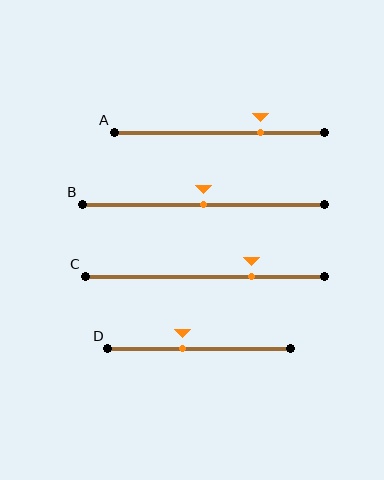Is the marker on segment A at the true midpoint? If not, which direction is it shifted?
No, the marker on segment A is shifted to the right by about 20% of the segment length.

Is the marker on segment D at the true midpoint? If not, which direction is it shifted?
No, the marker on segment D is shifted to the left by about 9% of the segment length.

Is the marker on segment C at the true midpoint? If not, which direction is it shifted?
No, the marker on segment C is shifted to the right by about 19% of the segment length.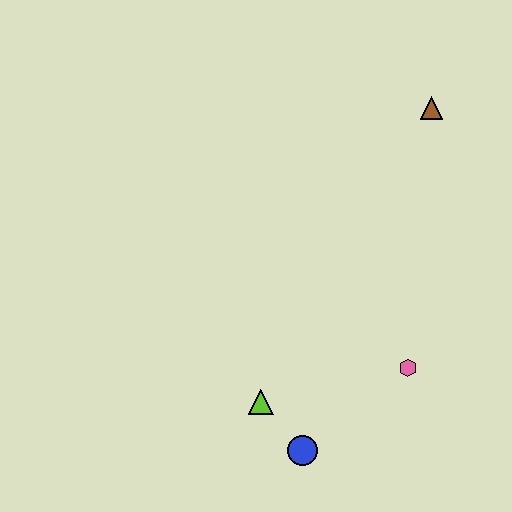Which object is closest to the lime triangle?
The blue circle is closest to the lime triangle.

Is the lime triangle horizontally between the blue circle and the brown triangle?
No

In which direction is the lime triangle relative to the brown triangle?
The lime triangle is below the brown triangle.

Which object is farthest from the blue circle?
The brown triangle is farthest from the blue circle.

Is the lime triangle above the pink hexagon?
No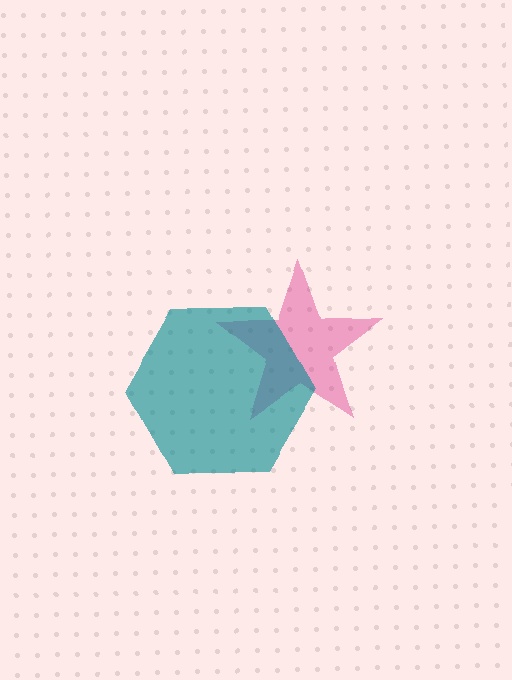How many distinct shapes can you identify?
There are 2 distinct shapes: a magenta star, a teal hexagon.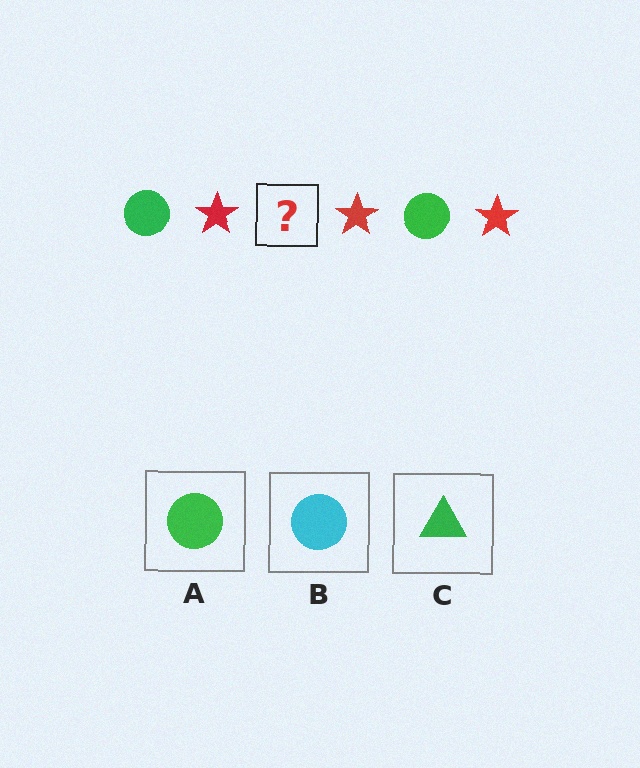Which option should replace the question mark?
Option A.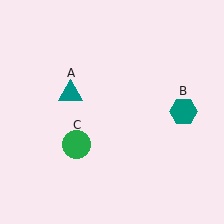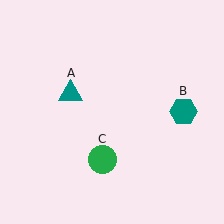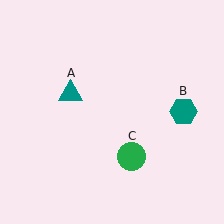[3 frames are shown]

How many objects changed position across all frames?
1 object changed position: green circle (object C).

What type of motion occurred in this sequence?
The green circle (object C) rotated counterclockwise around the center of the scene.